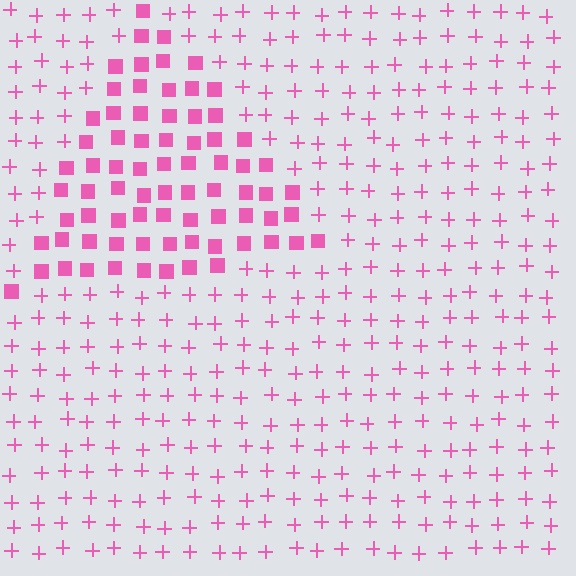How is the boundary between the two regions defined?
The boundary is defined by a change in element shape: squares inside vs. plus signs outside. All elements share the same color and spacing.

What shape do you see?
I see a triangle.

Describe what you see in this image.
The image is filled with small pink elements arranged in a uniform grid. A triangle-shaped region contains squares, while the surrounding area contains plus signs. The boundary is defined purely by the change in element shape.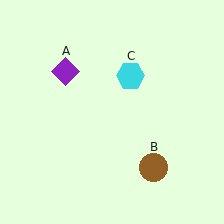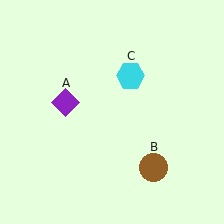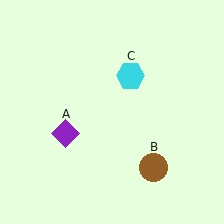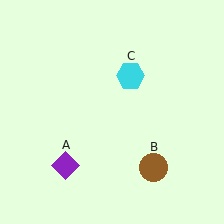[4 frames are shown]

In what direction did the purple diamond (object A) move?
The purple diamond (object A) moved down.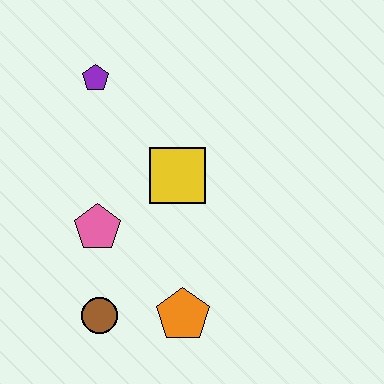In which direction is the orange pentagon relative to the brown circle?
The orange pentagon is to the right of the brown circle.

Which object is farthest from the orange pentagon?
The purple pentagon is farthest from the orange pentagon.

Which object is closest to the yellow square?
The pink pentagon is closest to the yellow square.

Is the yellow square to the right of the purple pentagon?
Yes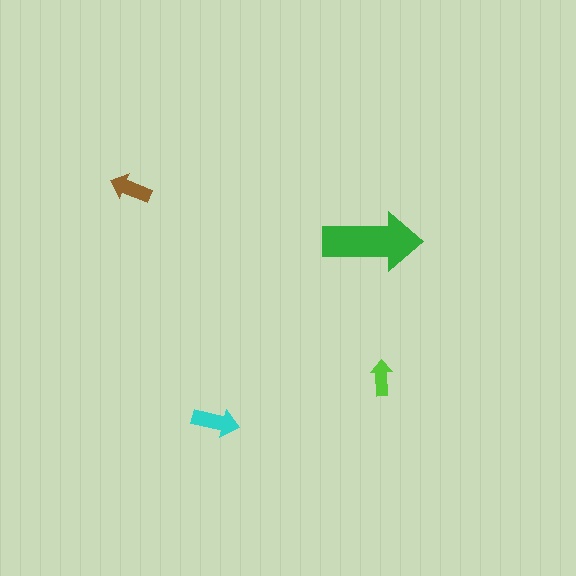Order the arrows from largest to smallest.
the green one, the cyan one, the brown one, the lime one.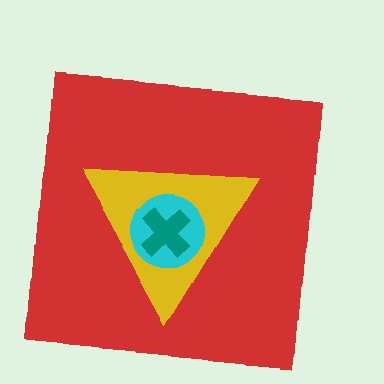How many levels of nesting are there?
4.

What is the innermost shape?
The teal cross.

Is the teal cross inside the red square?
Yes.